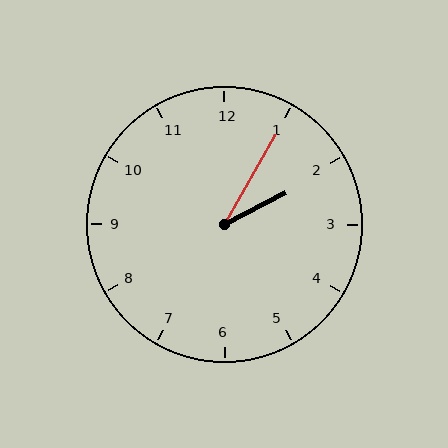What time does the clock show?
2:05.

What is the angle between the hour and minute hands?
Approximately 32 degrees.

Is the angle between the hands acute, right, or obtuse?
It is acute.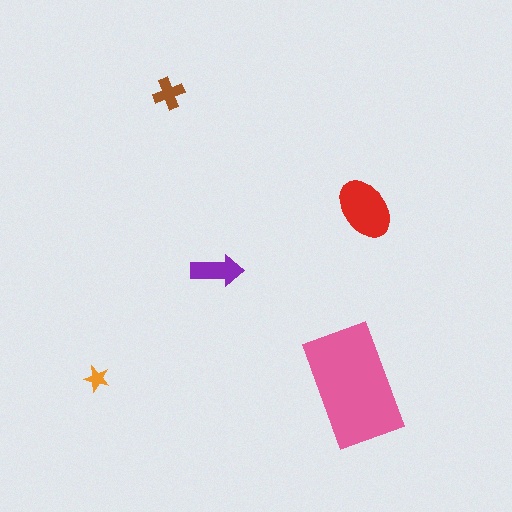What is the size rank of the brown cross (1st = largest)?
4th.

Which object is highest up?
The brown cross is topmost.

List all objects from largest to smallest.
The pink rectangle, the red ellipse, the purple arrow, the brown cross, the orange star.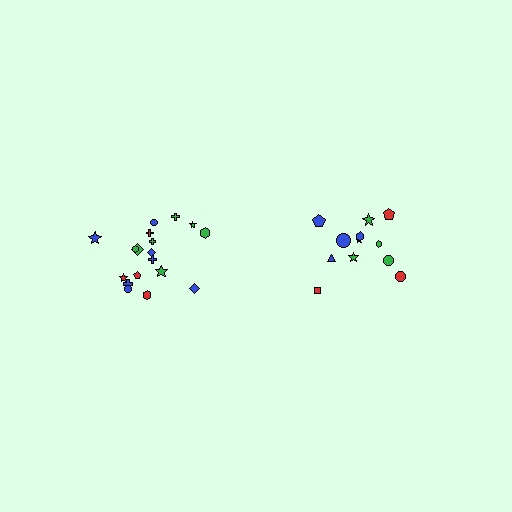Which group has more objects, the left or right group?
The left group.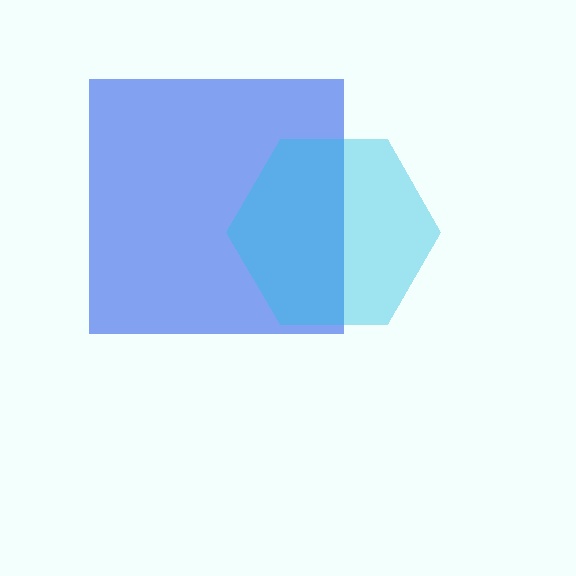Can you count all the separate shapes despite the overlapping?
Yes, there are 2 separate shapes.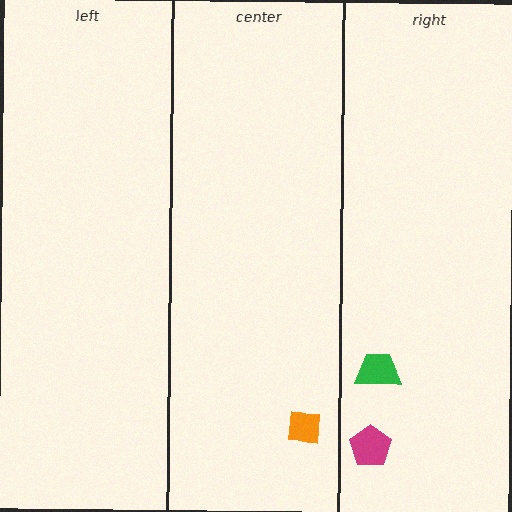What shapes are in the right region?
The magenta pentagon, the green trapezoid.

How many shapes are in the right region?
2.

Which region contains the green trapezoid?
The right region.